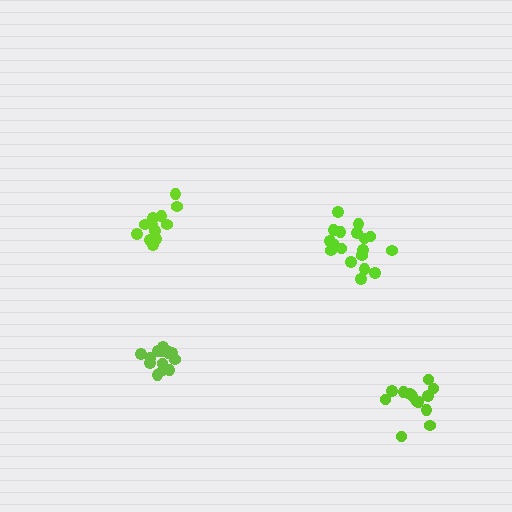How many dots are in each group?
Group 1: 13 dots, Group 2: 18 dots, Group 3: 15 dots, Group 4: 13 dots (59 total).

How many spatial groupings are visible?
There are 4 spatial groupings.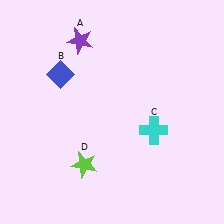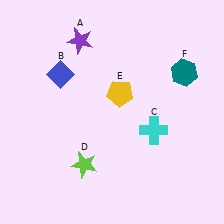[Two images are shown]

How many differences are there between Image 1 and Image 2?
There are 2 differences between the two images.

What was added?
A yellow pentagon (E), a teal hexagon (F) were added in Image 2.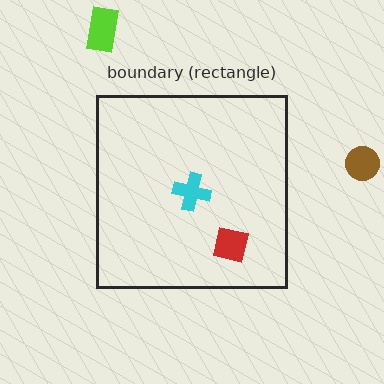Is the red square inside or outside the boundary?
Inside.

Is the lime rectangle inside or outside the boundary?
Outside.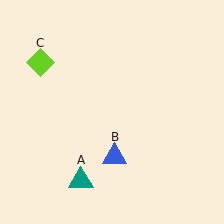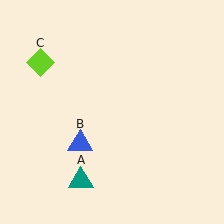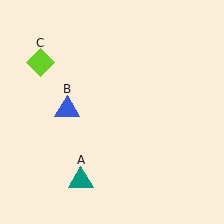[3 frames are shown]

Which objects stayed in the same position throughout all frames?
Teal triangle (object A) and lime diamond (object C) remained stationary.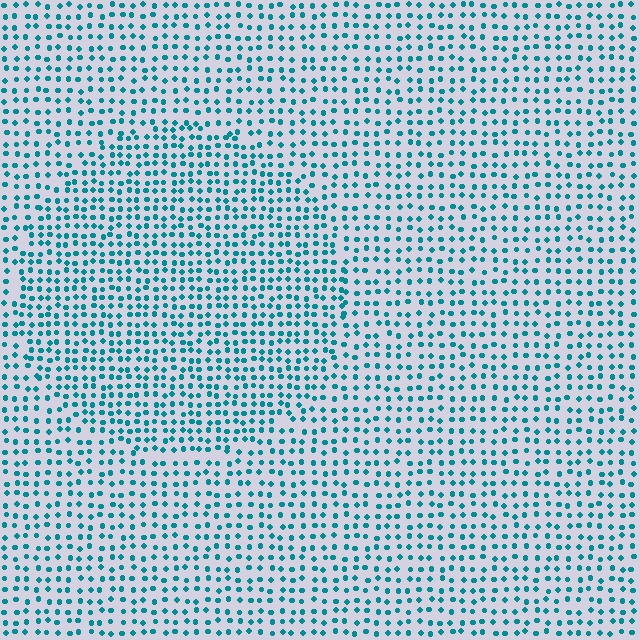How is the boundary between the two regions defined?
The boundary is defined by a change in element density (approximately 1.4x ratio). All elements are the same color, size, and shape.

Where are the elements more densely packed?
The elements are more densely packed inside the circle boundary.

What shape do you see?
I see a circle.